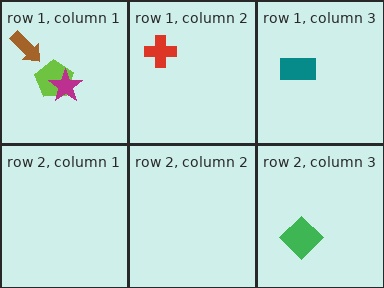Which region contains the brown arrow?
The row 1, column 1 region.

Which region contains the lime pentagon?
The row 1, column 1 region.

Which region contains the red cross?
The row 1, column 2 region.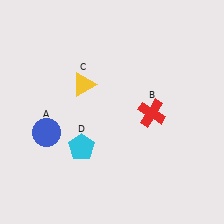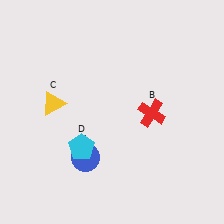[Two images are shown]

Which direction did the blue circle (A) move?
The blue circle (A) moved right.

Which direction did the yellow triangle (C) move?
The yellow triangle (C) moved left.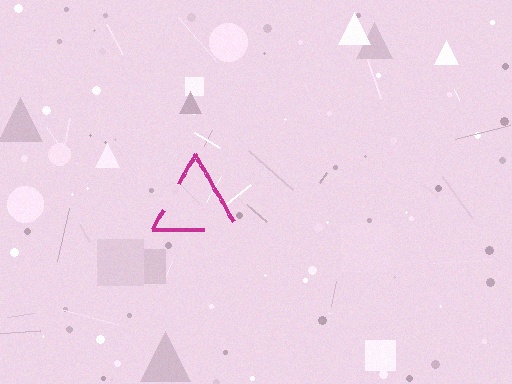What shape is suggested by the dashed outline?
The dashed outline suggests a triangle.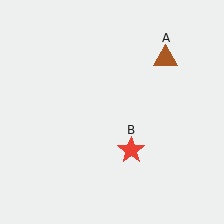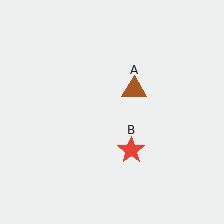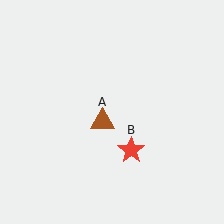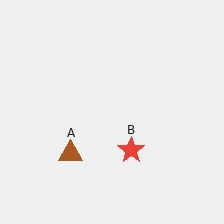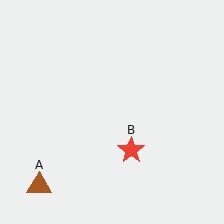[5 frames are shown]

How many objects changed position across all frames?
1 object changed position: brown triangle (object A).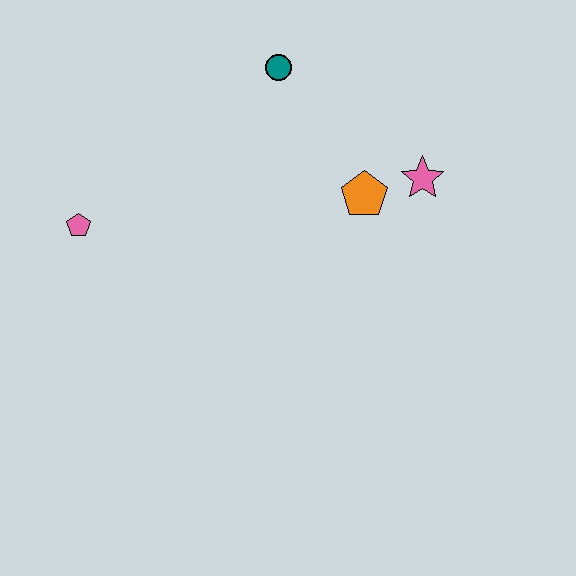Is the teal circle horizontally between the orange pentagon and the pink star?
No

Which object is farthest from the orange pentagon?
The pink pentagon is farthest from the orange pentagon.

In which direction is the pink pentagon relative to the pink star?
The pink pentagon is to the left of the pink star.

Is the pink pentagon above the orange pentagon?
No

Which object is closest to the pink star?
The orange pentagon is closest to the pink star.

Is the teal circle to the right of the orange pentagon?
No